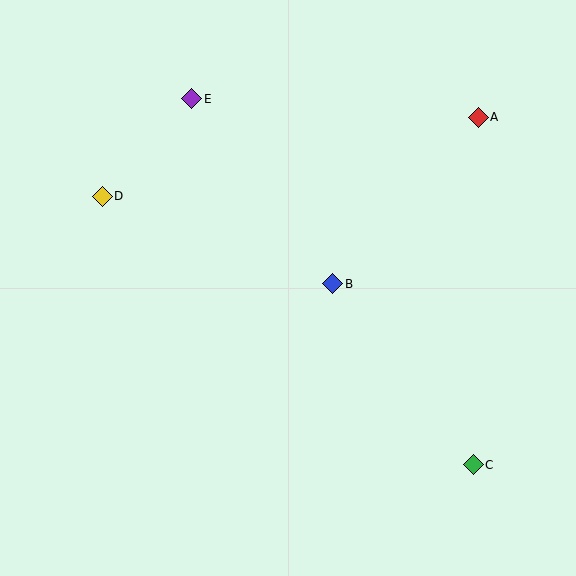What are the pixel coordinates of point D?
Point D is at (102, 196).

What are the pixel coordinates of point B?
Point B is at (333, 284).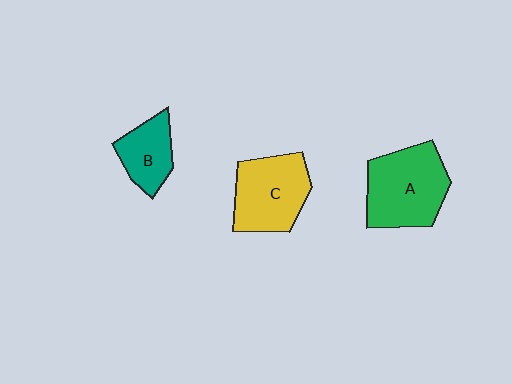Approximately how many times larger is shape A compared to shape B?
Approximately 1.8 times.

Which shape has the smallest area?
Shape B (teal).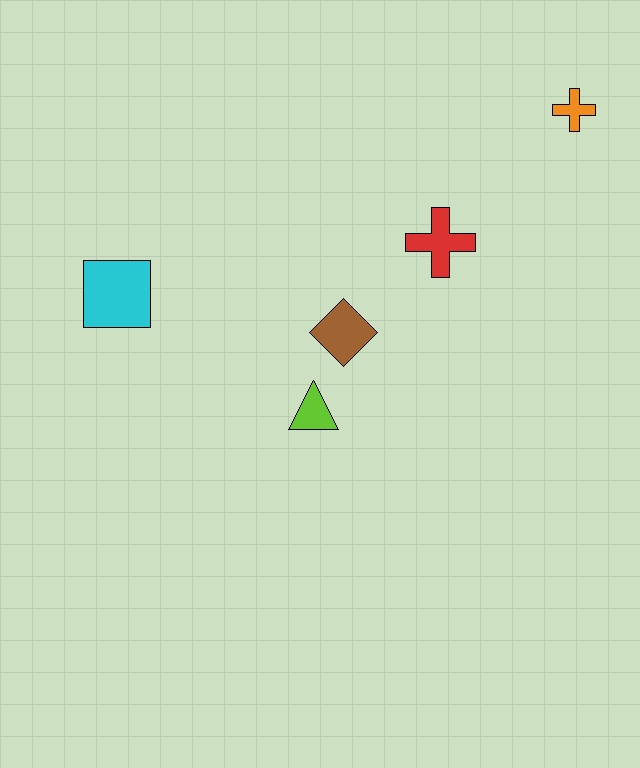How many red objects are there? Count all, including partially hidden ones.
There is 1 red object.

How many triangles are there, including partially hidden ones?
There is 1 triangle.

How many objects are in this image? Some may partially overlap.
There are 5 objects.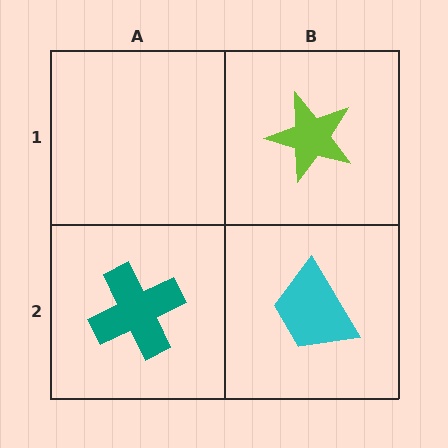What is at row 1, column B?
A lime star.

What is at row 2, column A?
A teal cross.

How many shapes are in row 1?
1 shape.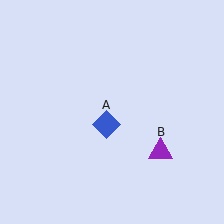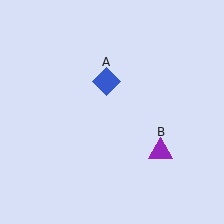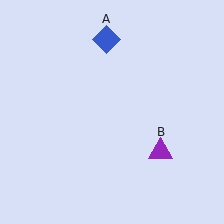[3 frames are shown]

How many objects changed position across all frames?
1 object changed position: blue diamond (object A).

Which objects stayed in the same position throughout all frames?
Purple triangle (object B) remained stationary.